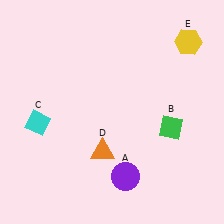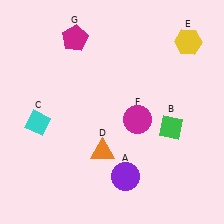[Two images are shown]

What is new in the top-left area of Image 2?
A magenta pentagon (G) was added in the top-left area of Image 2.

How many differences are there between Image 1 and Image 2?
There are 2 differences between the two images.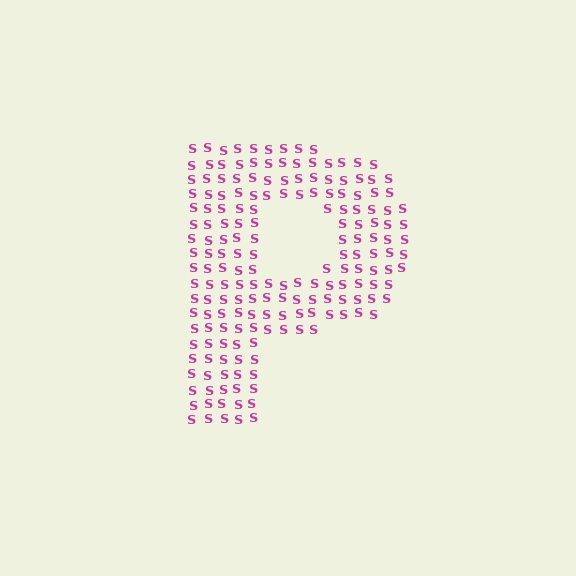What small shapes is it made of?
It is made of small letter S's.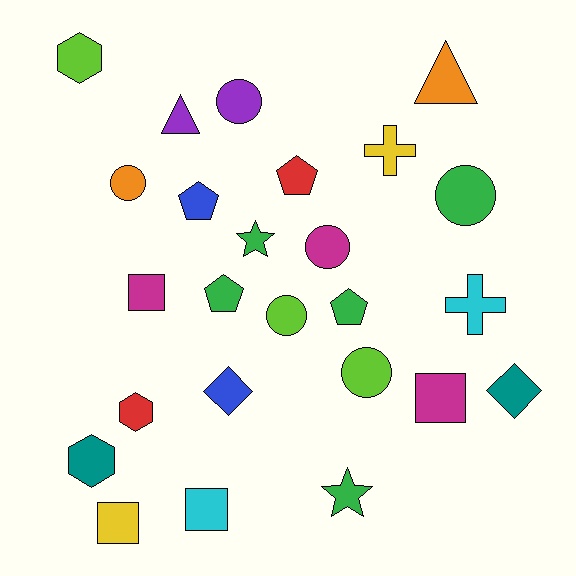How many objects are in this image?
There are 25 objects.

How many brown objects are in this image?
There are no brown objects.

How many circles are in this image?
There are 6 circles.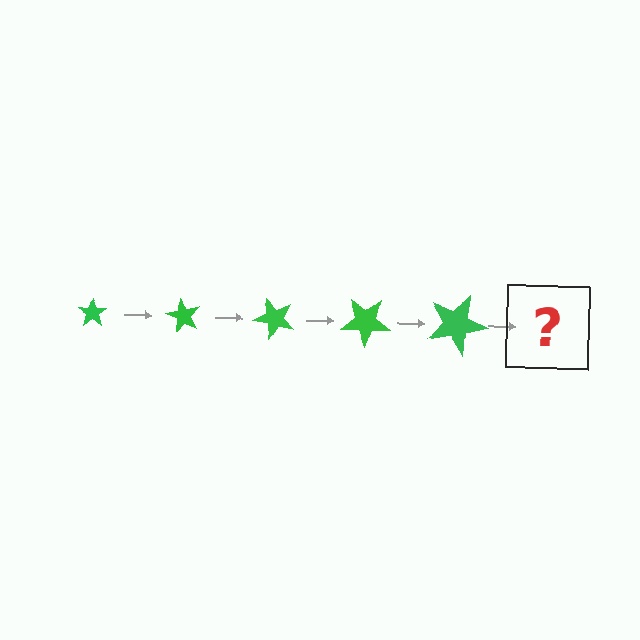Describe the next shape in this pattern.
It should be a star, larger than the previous one and rotated 300 degrees from the start.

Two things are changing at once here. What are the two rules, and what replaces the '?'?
The two rules are that the star grows larger each step and it rotates 60 degrees each step. The '?' should be a star, larger than the previous one and rotated 300 degrees from the start.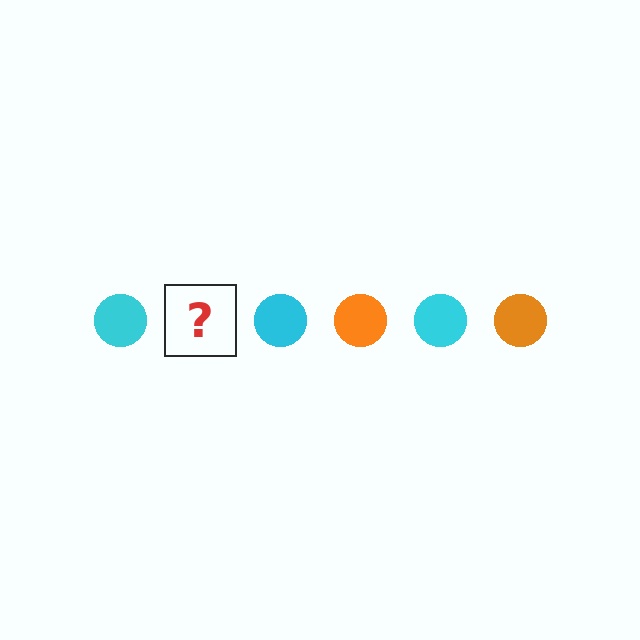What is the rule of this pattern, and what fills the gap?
The rule is that the pattern cycles through cyan, orange circles. The gap should be filled with an orange circle.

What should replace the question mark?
The question mark should be replaced with an orange circle.